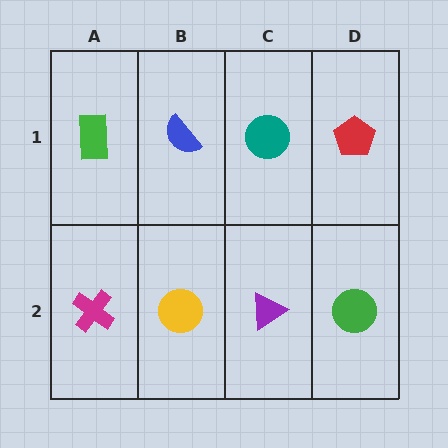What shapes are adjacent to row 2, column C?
A teal circle (row 1, column C), a yellow circle (row 2, column B), a green circle (row 2, column D).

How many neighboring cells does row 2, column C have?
3.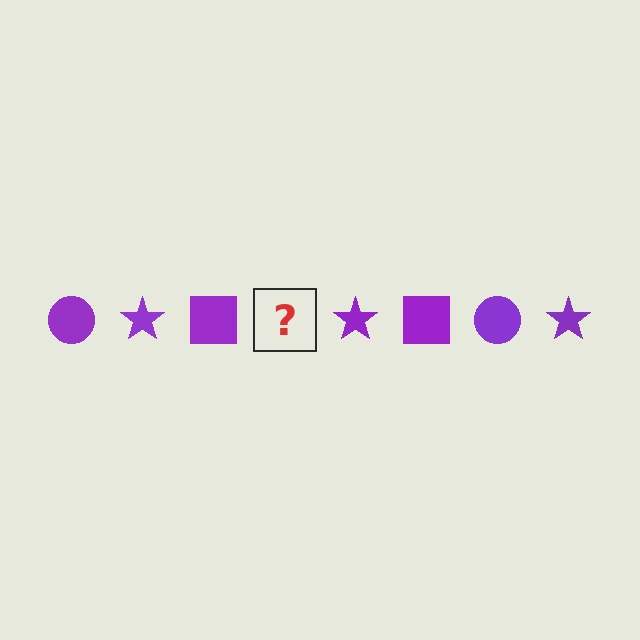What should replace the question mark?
The question mark should be replaced with a purple circle.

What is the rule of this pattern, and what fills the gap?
The rule is that the pattern cycles through circle, star, square shapes in purple. The gap should be filled with a purple circle.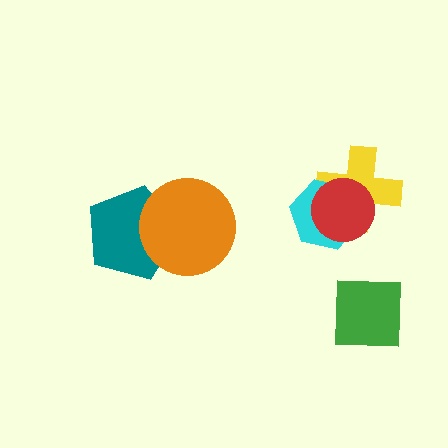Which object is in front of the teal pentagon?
The orange circle is in front of the teal pentagon.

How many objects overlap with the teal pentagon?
1 object overlaps with the teal pentagon.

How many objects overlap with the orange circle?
1 object overlaps with the orange circle.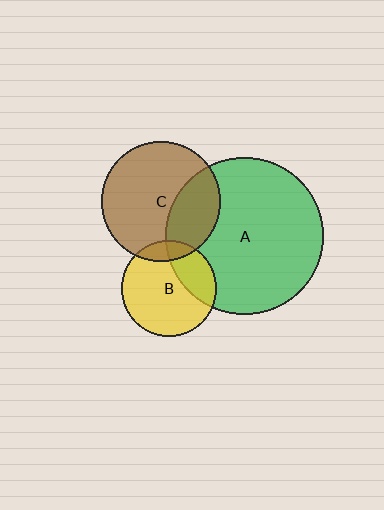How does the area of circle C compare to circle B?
Approximately 1.6 times.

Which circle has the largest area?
Circle A (green).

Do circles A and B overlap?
Yes.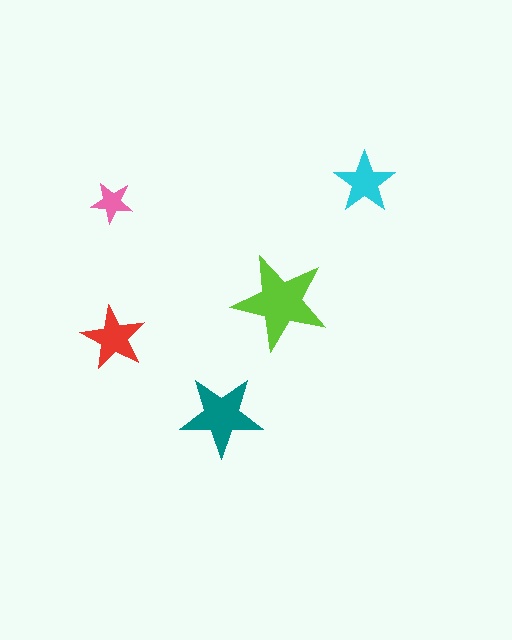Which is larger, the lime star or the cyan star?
The lime one.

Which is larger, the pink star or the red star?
The red one.